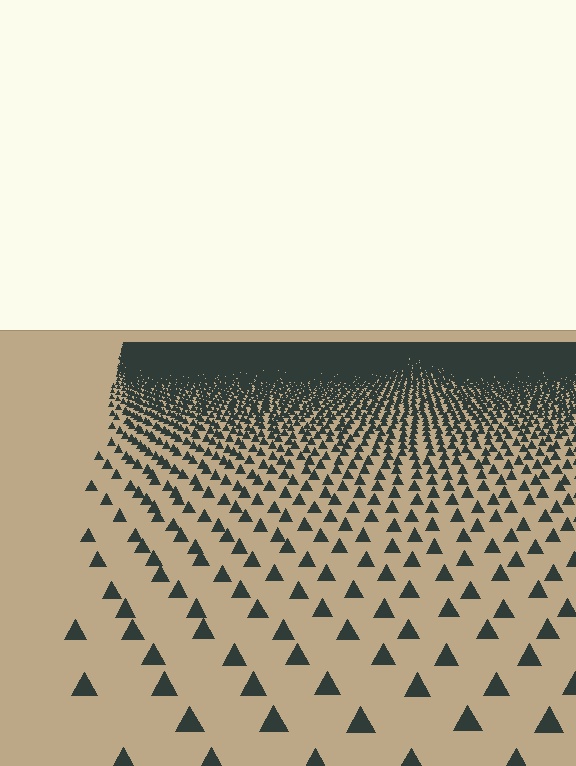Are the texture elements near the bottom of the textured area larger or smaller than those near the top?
Larger. Near the bottom, elements are closer to the viewer and appear at a bigger on-screen size.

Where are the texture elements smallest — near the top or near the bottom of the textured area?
Near the top.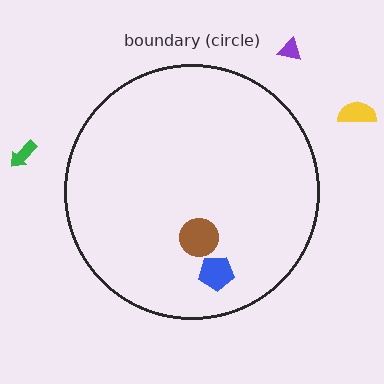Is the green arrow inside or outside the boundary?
Outside.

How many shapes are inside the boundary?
2 inside, 3 outside.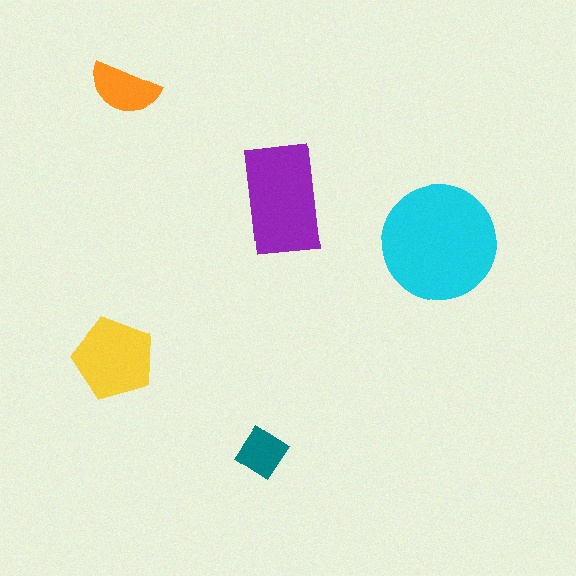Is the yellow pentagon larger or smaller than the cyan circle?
Smaller.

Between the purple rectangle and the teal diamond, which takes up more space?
The purple rectangle.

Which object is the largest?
The cyan circle.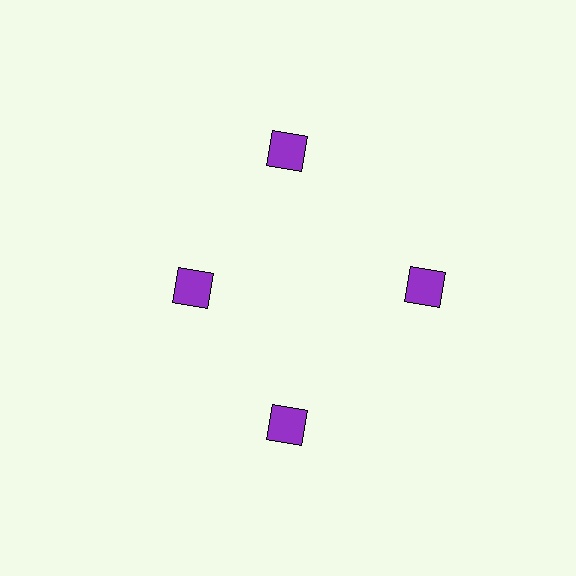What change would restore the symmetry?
The symmetry would be restored by moving it outward, back onto the ring so that all 4 squares sit at equal angles and equal distance from the center.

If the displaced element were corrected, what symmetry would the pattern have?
It would have 4-fold rotational symmetry — the pattern would map onto itself every 90 degrees.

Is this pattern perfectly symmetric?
No. The 4 purple squares are arranged in a ring, but one element near the 9 o'clock position is pulled inward toward the center, breaking the 4-fold rotational symmetry.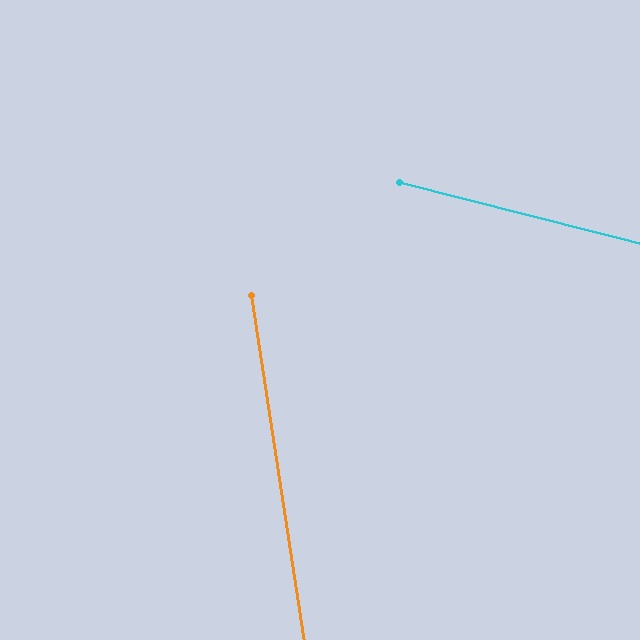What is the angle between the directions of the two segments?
Approximately 67 degrees.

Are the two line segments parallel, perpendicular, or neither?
Neither parallel nor perpendicular — they differ by about 67°.